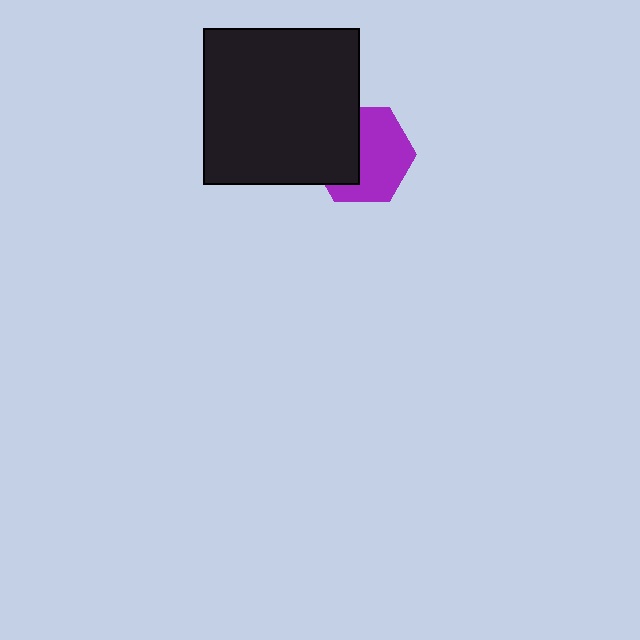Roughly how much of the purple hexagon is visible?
About half of it is visible (roughly 59%).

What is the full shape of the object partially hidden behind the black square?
The partially hidden object is a purple hexagon.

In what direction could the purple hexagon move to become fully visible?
The purple hexagon could move right. That would shift it out from behind the black square entirely.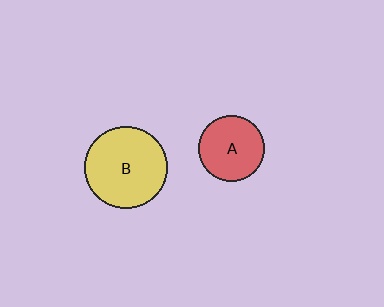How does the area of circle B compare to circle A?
Approximately 1.6 times.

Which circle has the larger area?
Circle B (yellow).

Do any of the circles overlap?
No, none of the circles overlap.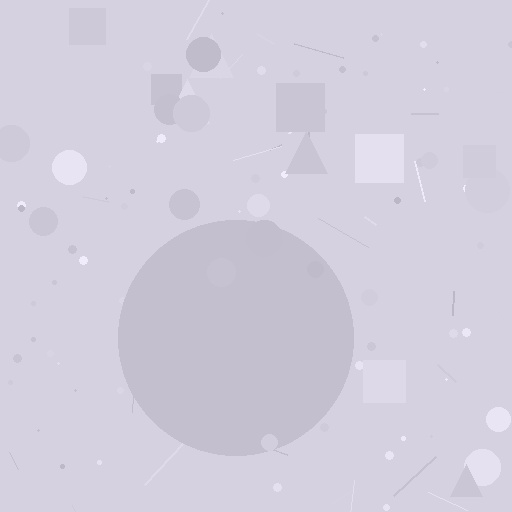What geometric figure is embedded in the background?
A circle is embedded in the background.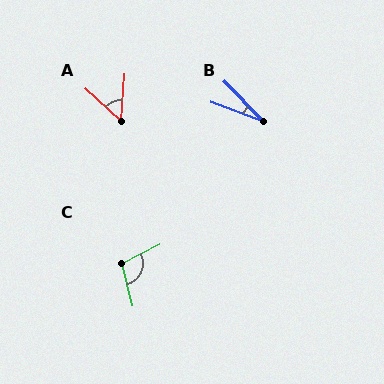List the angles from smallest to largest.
B (25°), A (51°), C (103°).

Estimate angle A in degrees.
Approximately 51 degrees.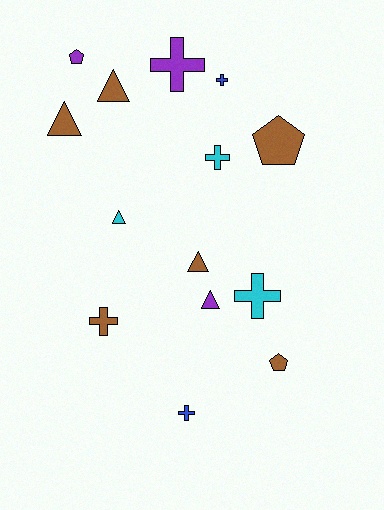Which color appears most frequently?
Brown, with 6 objects.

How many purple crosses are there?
There is 1 purple cross.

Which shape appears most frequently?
Cross, with 6 objects.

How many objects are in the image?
There are 14 objects.